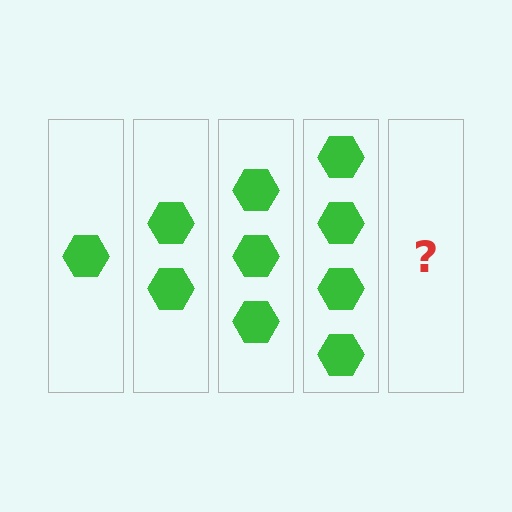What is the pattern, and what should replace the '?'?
The pattern is that each step adds one more hexagon. The '?' should be 5 hexagons.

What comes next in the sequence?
The next element should be 5 hexagons.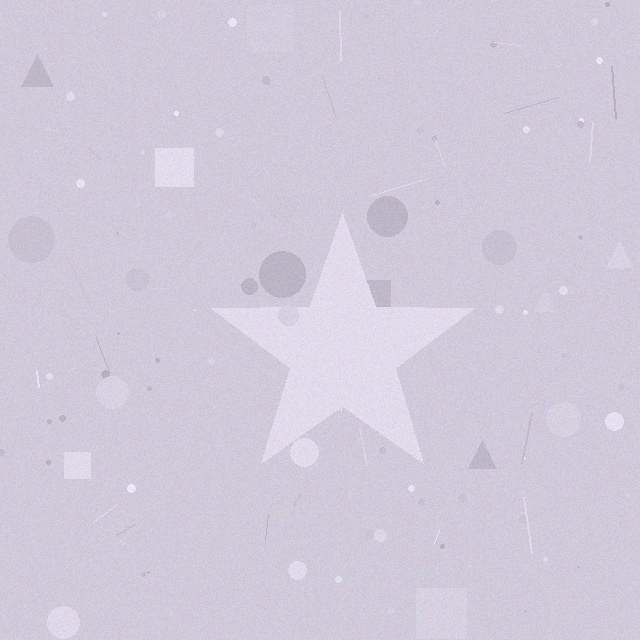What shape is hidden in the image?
A star is hidden in the image.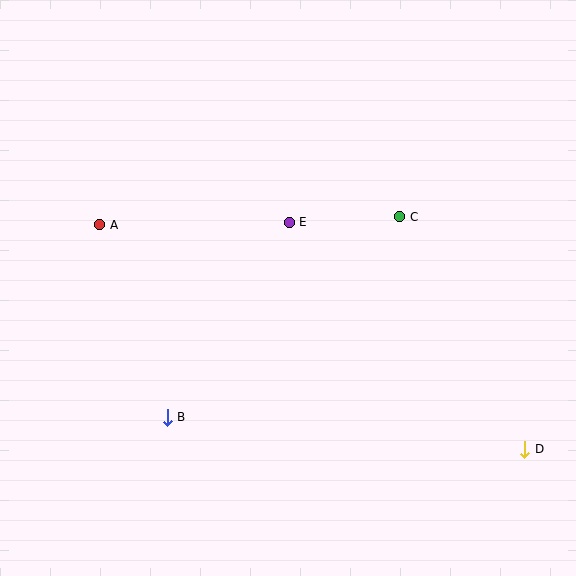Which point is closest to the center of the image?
Point E at (289, 222) is closest to the center.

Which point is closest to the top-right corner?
Point C is closest to the top-right corner.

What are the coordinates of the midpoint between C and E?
The midpoint between C and E is at (345, 220).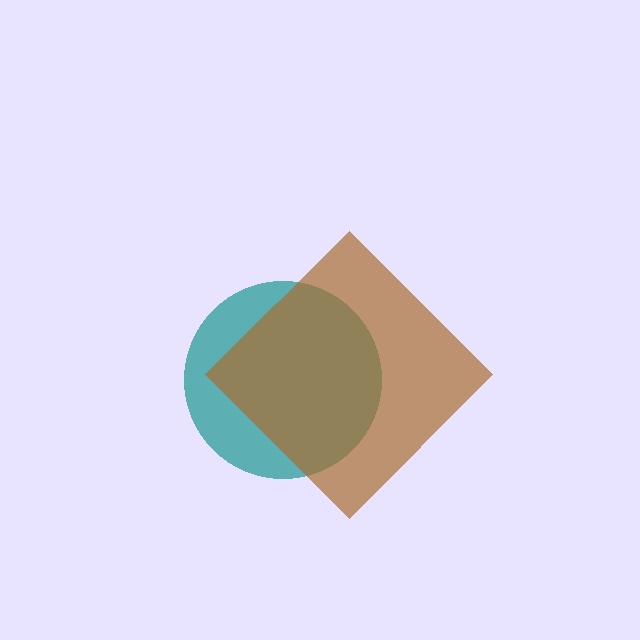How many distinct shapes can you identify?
There are 2 distinct shapes: a teal circle, a brown diamond.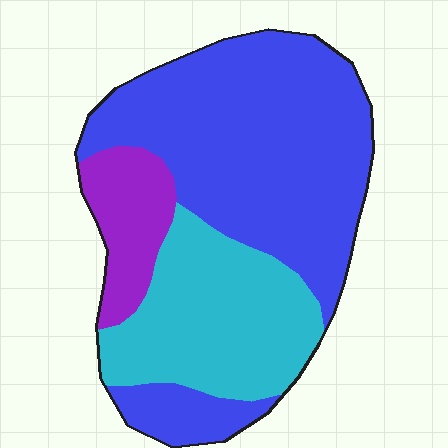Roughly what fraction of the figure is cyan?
Cyan covers 30% of the figure.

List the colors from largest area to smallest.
From largest to smallest: blue, cyan, purple.